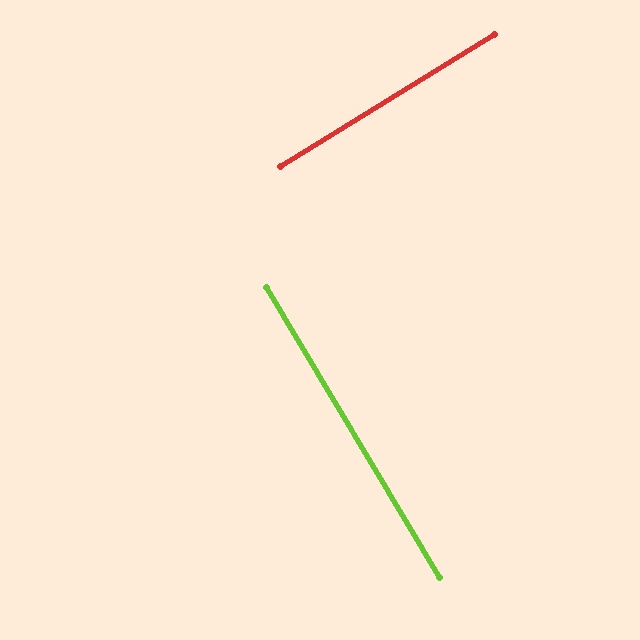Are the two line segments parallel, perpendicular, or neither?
Perpendicular — they meet at approximately 89°.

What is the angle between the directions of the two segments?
Approximately 89 degrees.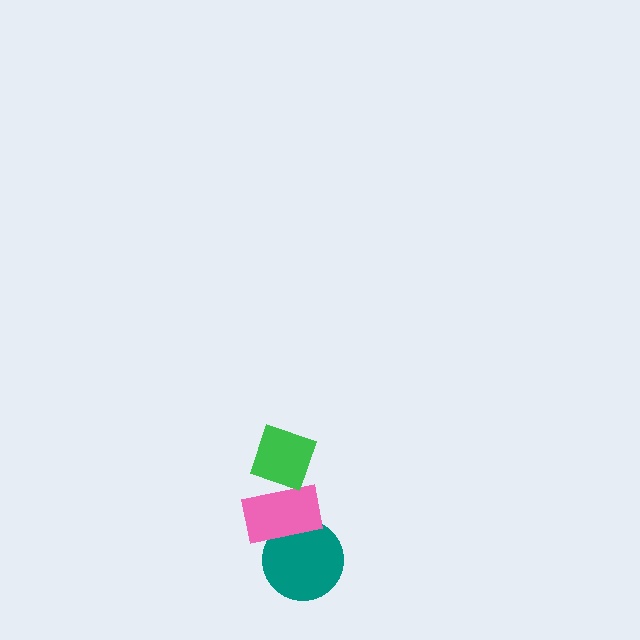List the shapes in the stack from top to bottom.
From top to bottom: the green diamond, the pink rectangle, the teal circle.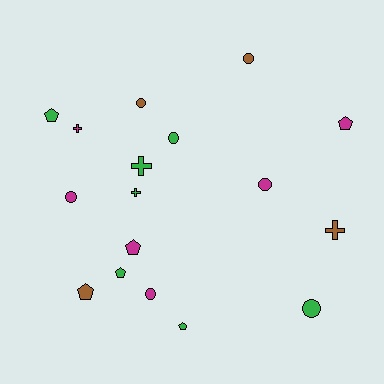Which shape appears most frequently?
Circle, with 7 objects.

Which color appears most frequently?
Green, with 7 objects.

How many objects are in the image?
There are 17 objects.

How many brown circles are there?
There are 2 brown circles.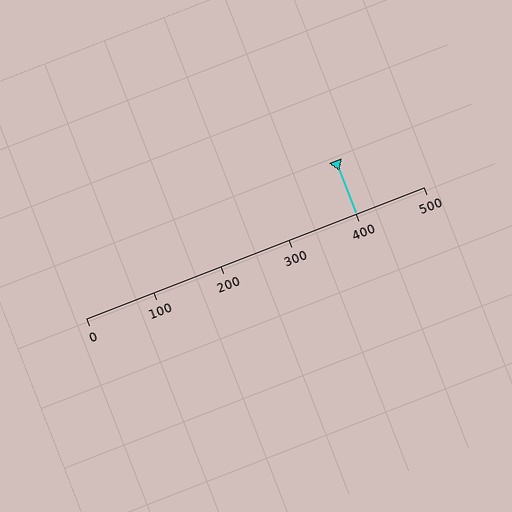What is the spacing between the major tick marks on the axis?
The major ticks are spaced 100 apart.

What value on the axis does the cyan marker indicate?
The marker indicates approximately 400.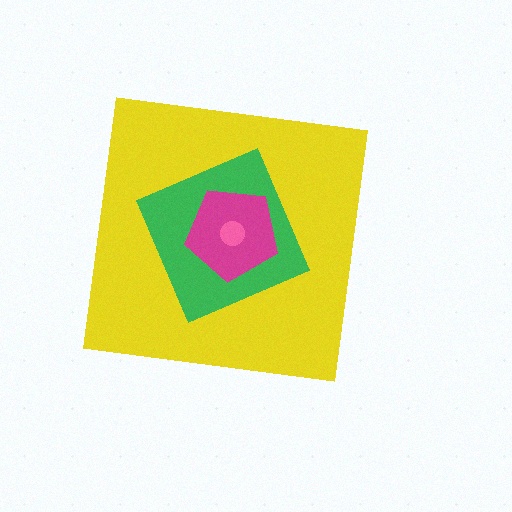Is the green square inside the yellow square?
Yes.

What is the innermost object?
The pink circle.